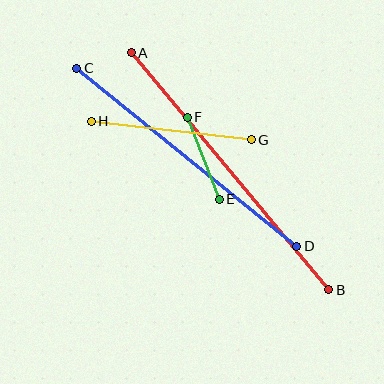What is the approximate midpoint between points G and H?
The midpoint is at approximately (171, 131) pixels.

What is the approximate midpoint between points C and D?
The midpoint is at approximately (187, 157) pixels.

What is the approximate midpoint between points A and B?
The midpoint is at approximately (230, 171) pixels.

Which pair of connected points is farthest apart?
Points A and B are farthest apart.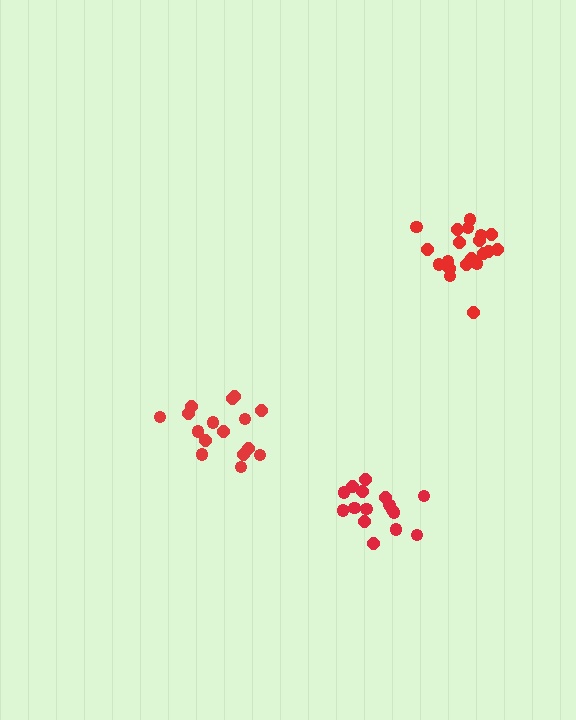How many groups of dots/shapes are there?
There are 3 groups.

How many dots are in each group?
Group 1: 16 dots, Group 2: 16 dots, Group 3: 20 dots (52 total).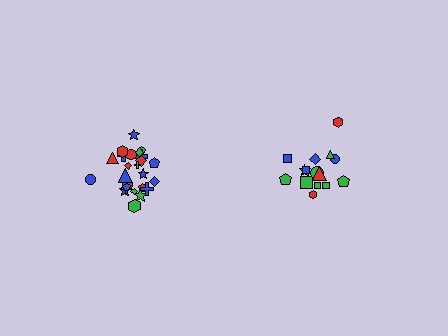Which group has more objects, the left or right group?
The left group.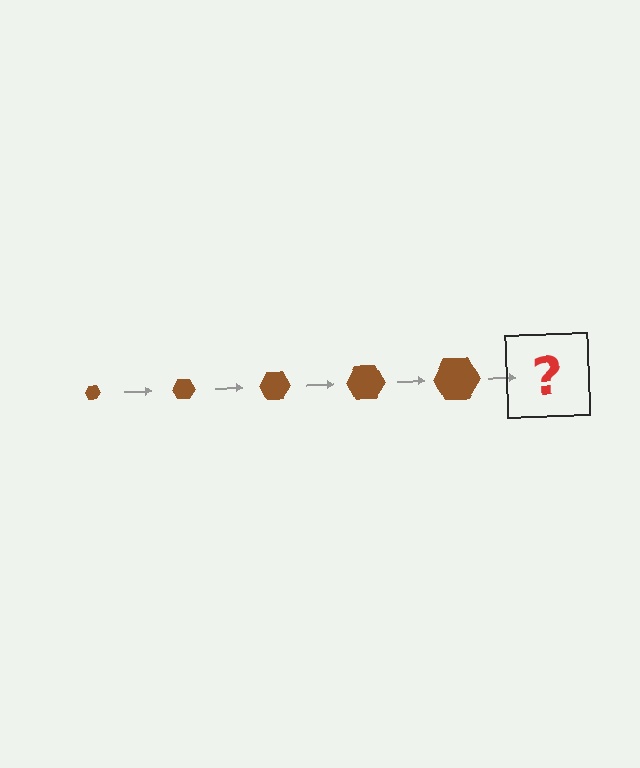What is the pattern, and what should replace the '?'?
The pattern is that the hexagon gets progressively larger each step. The '?' should be a brown hexagon, larger than the previous one.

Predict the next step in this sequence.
The next step is a brown hexagon, larger than the previous one.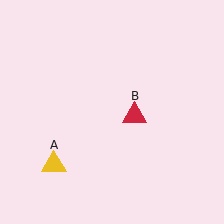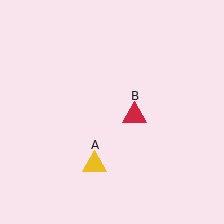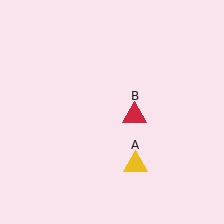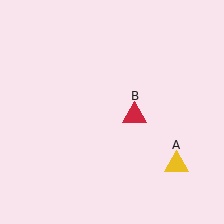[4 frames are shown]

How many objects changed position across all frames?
1 object changed position: yellow triangle (object A).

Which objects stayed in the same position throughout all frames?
Red triangle (object B) remained stationary.